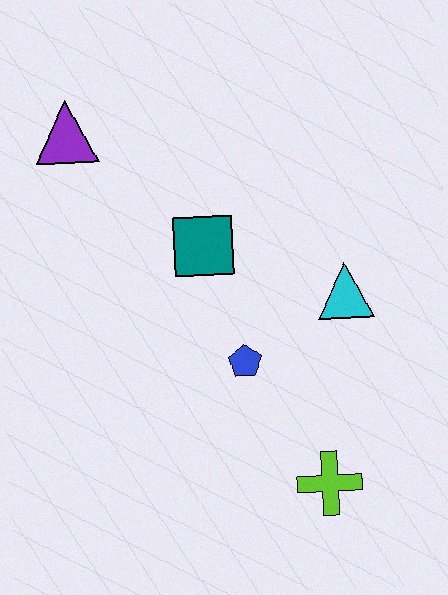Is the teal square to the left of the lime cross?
Yes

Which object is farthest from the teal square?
The lime cross is farthest from the teal square.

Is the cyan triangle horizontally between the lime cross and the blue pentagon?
No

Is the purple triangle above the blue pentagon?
Yes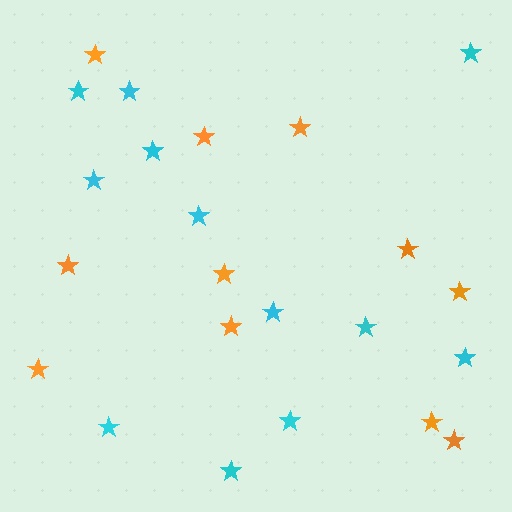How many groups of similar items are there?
There are 2 groups: one group of cyan stars (12) and one group of orange stars (11).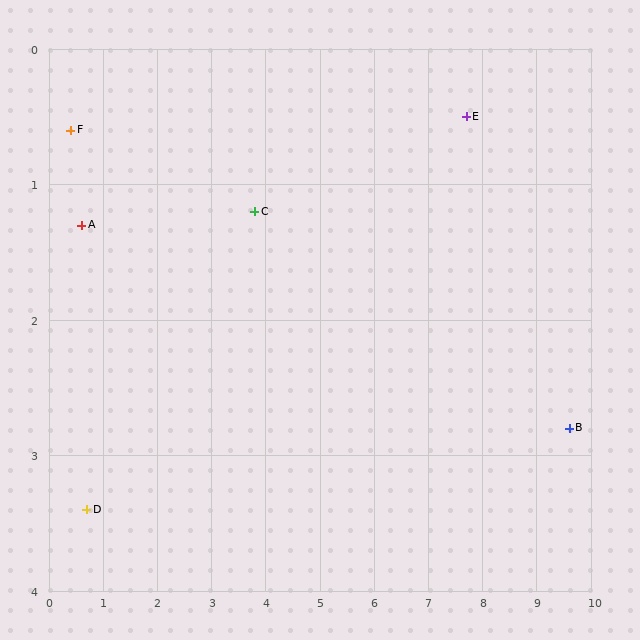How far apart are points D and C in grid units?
Points D and C are about 3.8 grid units apart.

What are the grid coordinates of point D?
Point D is at approximately (0.7, 3.4).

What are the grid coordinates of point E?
Point E is at approximately (7.7, 0.5).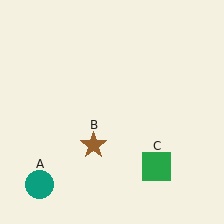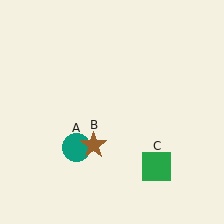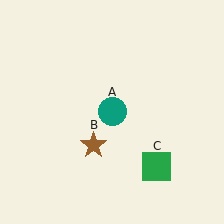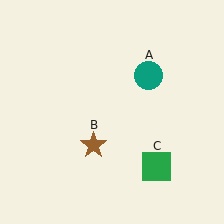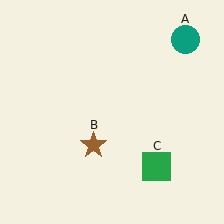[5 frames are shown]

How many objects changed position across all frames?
1 object changed position: teal circle (object A).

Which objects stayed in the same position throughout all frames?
Brown star (object B) and green square (object C) remained stationary.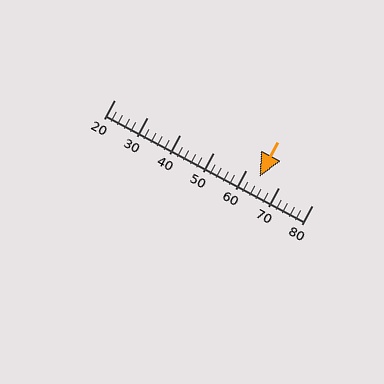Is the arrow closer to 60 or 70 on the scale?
The arrow is closer to 60.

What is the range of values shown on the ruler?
The ruler shows values from 20 to 80.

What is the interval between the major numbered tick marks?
The major tick marks are spaced 10 units apart.